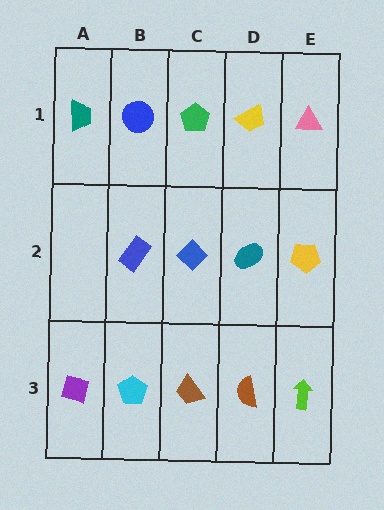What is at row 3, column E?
A lime arrow.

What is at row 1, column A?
A teal trapezoid.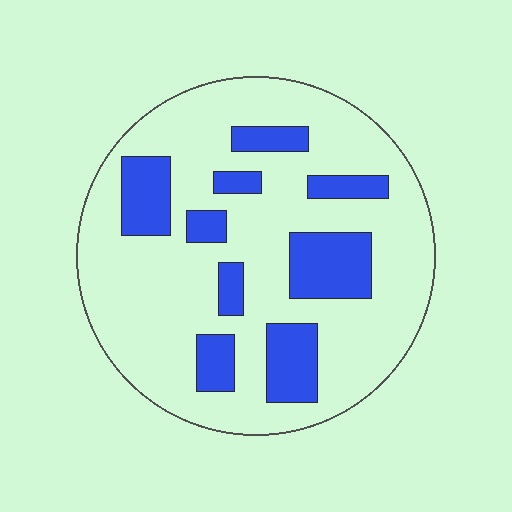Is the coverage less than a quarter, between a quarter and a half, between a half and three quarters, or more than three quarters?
Less than a quarter.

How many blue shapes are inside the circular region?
9.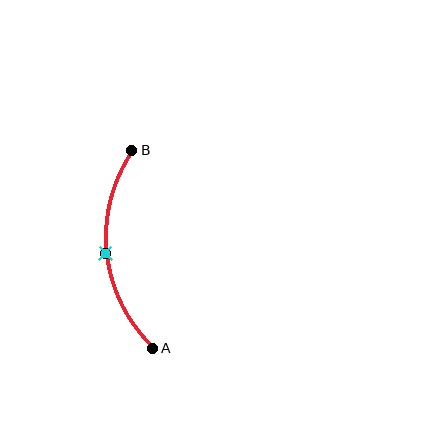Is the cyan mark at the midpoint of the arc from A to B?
Yes. The cyan mark lies on the arc at equal arc-length from both A and B — it is the arc midpoint.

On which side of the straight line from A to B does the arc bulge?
The arc bulges to the left of the straight line connecting A and B.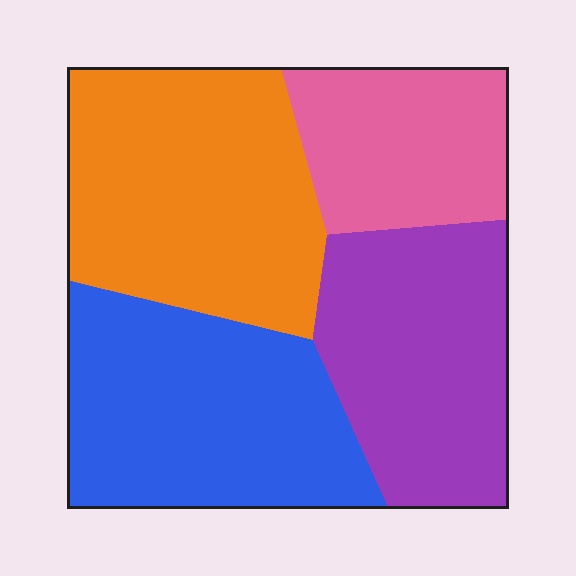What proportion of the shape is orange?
Orange covers 30% of the shape.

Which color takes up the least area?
Pink, at roughly 15%.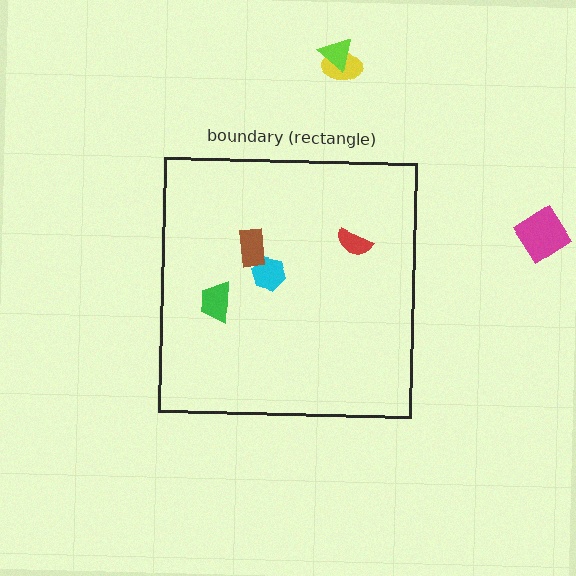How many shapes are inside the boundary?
4 inside, 3 outside.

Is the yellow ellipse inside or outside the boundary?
Outside.